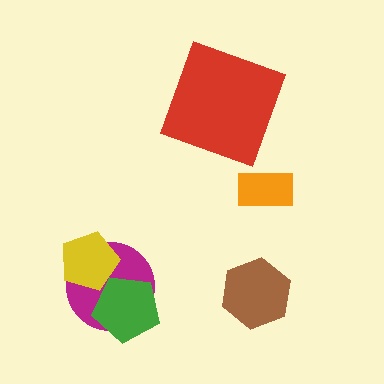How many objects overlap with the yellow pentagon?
1 object overlaps with the yellow pentagon.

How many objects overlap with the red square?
0 objects overlap with the red square.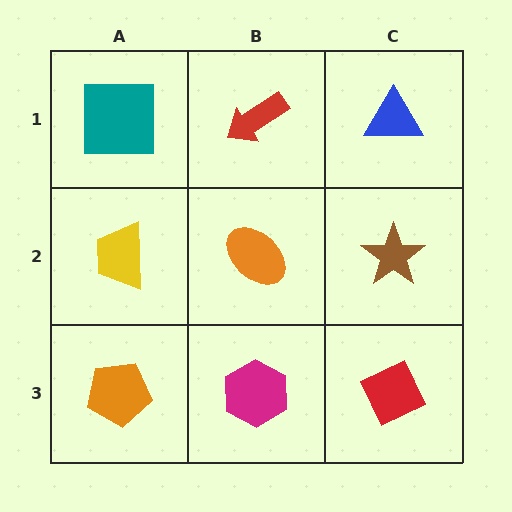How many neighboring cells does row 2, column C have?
3.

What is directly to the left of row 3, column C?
A magenta hexagon.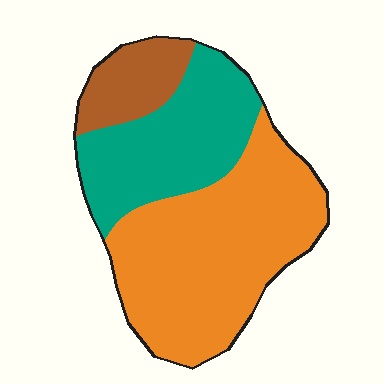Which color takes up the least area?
Brown, at roughly 15%.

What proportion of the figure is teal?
Teal takes up between a quarter and a half of the figure.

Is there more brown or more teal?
Teal.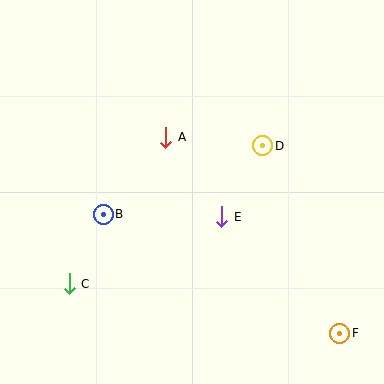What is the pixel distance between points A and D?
The distance between A and D is 98 pixels.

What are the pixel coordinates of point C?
Point C is at (69, 284).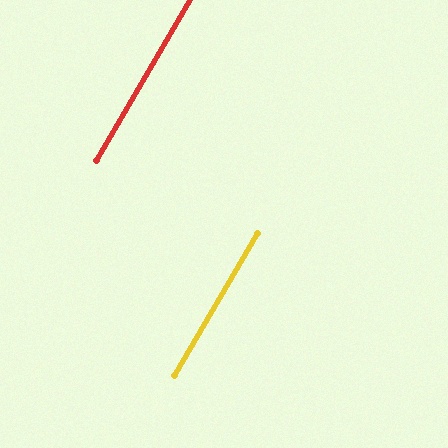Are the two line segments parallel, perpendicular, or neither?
Parallel — their directions differ by only 0.2°.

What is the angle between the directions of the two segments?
Approximately 0 degrees.